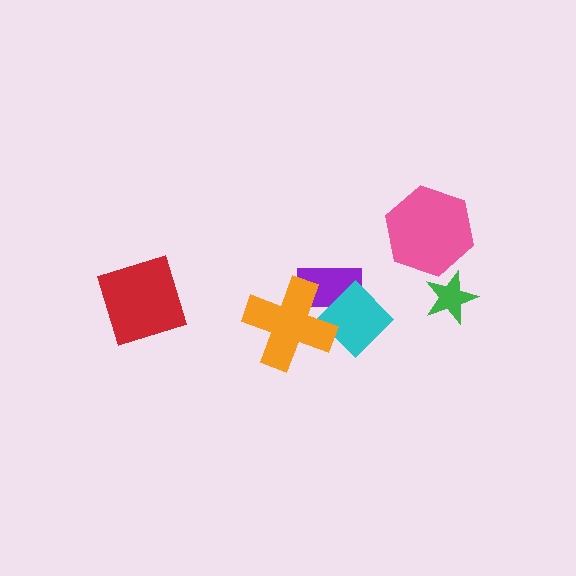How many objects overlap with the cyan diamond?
2 objects overlap with the cyan diamond.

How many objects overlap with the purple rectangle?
2 objects overlap with the purple rectangle.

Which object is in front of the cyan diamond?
The orange cross is in front of the cyan diamond.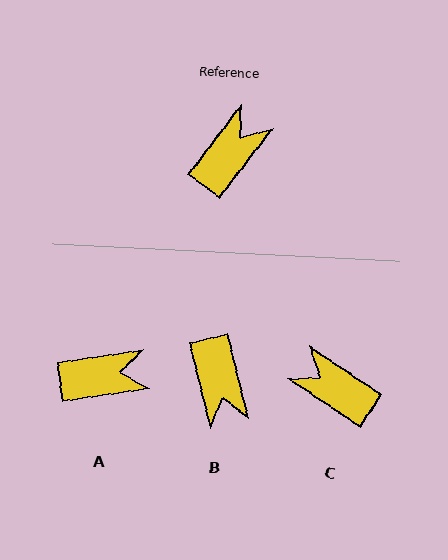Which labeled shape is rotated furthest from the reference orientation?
B, about 129 degrees away.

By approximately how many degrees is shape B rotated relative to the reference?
Approximately 129 degrees clockwise.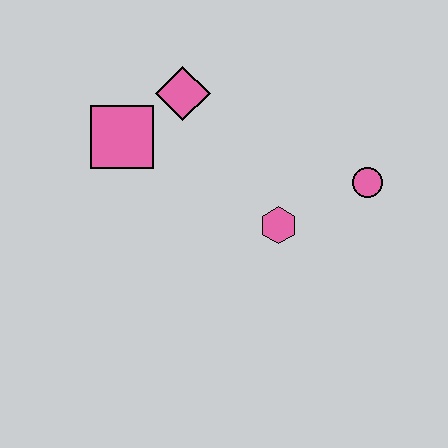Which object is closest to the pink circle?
The pink hexagon is closest to the pink circle.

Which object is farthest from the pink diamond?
The pink circle is farthest from the pink diamond.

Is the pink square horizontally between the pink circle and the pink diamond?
No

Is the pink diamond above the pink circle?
Yes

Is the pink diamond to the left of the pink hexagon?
Yes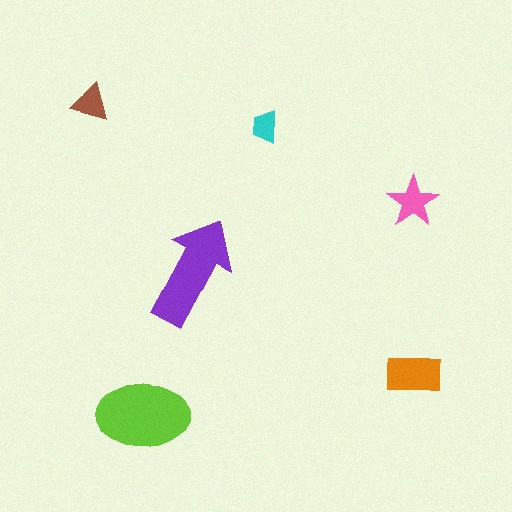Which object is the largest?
The lime ellipse.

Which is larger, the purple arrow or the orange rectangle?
The purple arrow.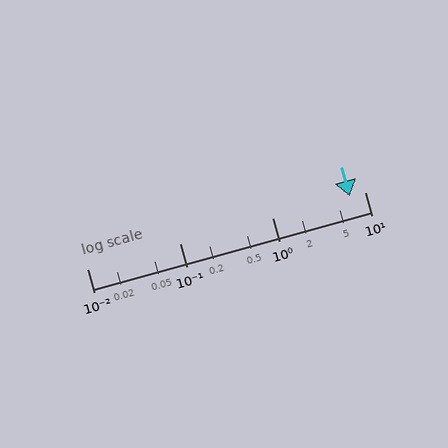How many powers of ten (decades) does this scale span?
The scale spans 3 decades, from 0.01 to 10.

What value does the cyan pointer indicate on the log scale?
The pointer indicates approximately 6.9.